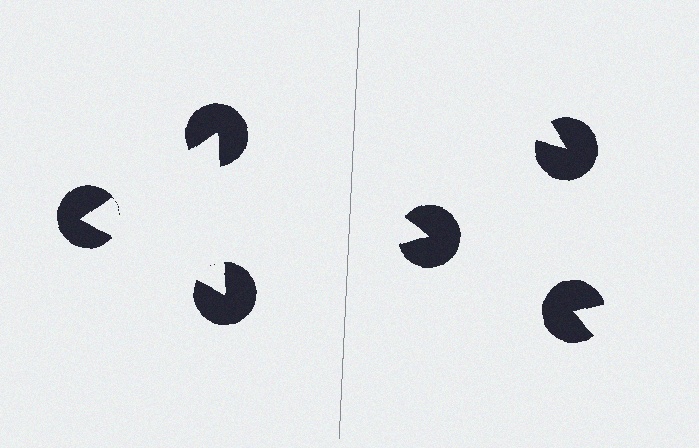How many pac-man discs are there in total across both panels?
6 — 3 on each side.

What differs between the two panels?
The pac-man discs are positioned identically on both sides; only the wedge orientations differ. On the left they align to a triangle; on the right they are misaligned.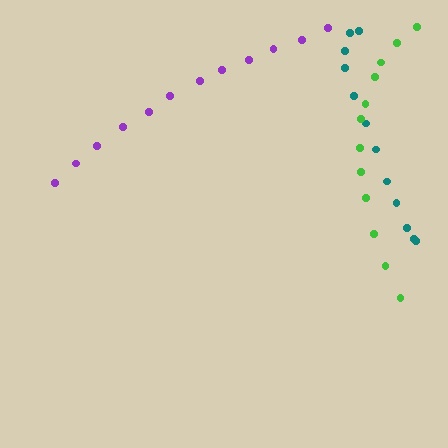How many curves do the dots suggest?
There are 3 distinct paths.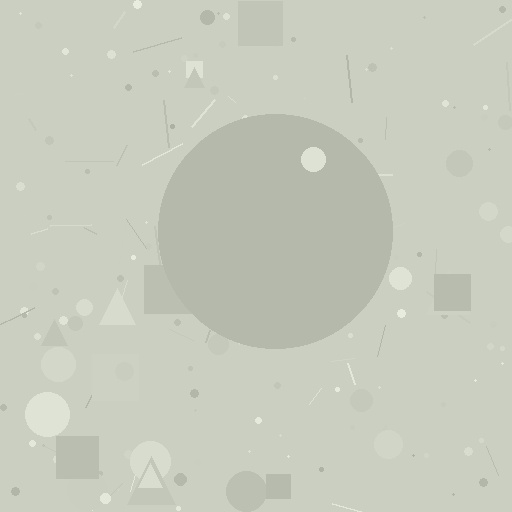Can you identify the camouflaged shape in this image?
The camouflaged shape is a circle.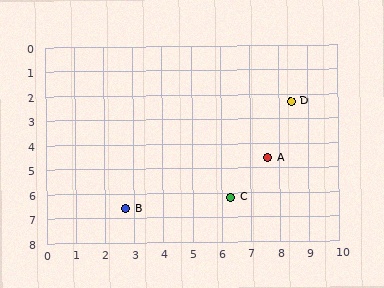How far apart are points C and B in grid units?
Points C and B are about 3.6 grid units apart.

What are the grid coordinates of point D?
Point D is at approximately (8.4, 2.3).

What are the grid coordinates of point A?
Point A is at approximately (7.6, 4.6).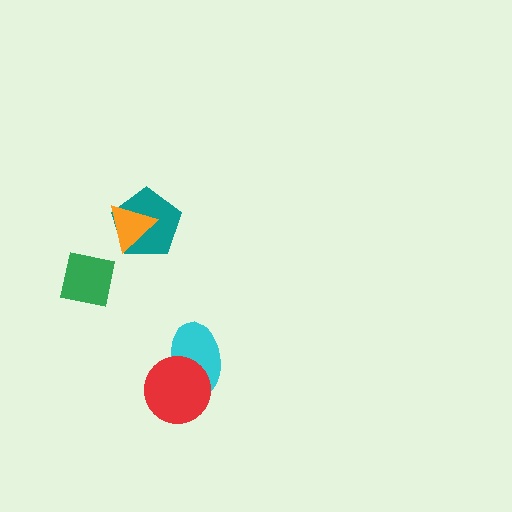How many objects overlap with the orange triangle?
1 object overlaps with the orange triangle.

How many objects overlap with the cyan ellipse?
1 object overlaps with the cyan ellipse.